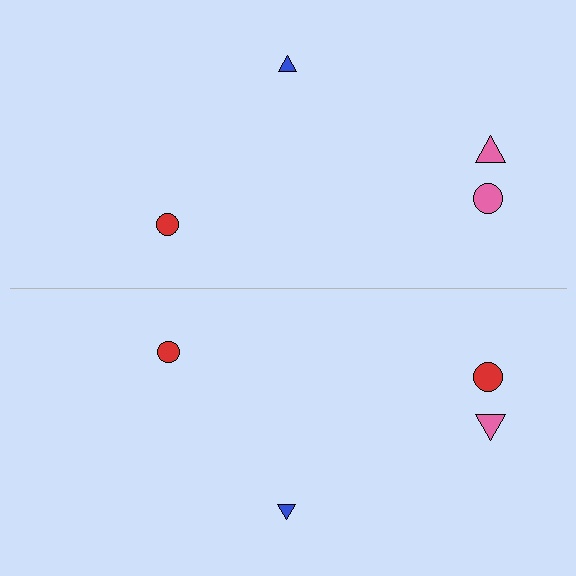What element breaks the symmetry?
The red circle on the bottom side breaks the symmetry — its mirror counterpart is pink.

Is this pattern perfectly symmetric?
No, the pattern is not perfectly symmetric. The red circle on the bottom side breaks the symmetry — its mirror counterpart is pink.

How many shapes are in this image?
There are 8 shapes in this image.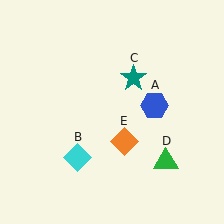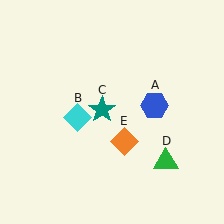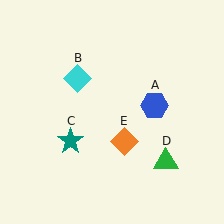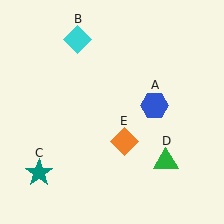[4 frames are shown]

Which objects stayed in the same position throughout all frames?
Blue hexagon (object A) and green triangle (object D) and orange diamond (object E) remained stationary.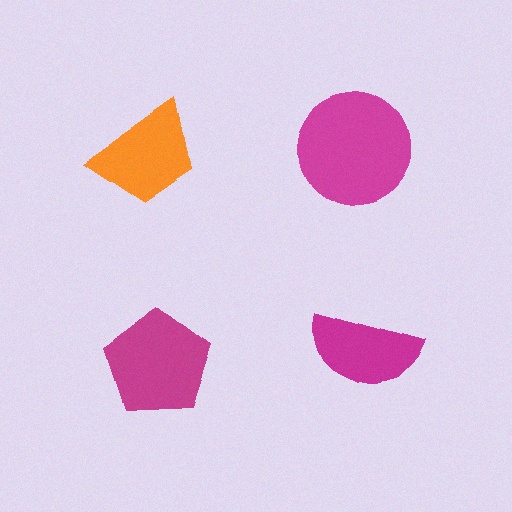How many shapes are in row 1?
2 shapes.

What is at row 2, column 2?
A magenta semicircle.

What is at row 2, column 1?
A magenta pentagon.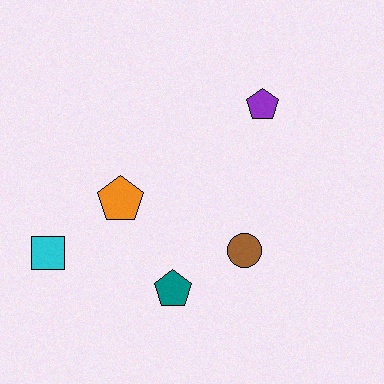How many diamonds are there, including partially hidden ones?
There are no diamonds.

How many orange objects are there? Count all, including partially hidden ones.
There is 1 orange object.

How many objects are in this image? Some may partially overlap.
There are 5 objects.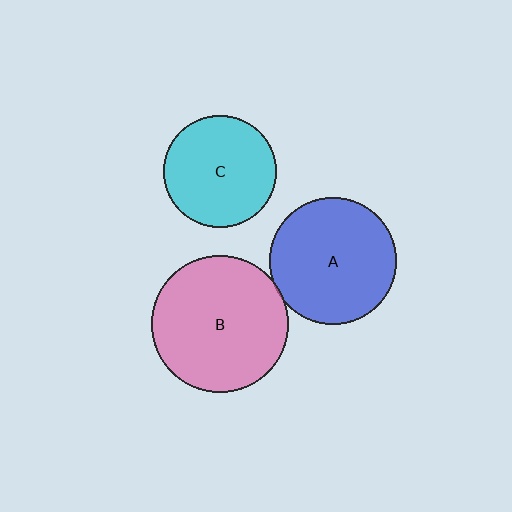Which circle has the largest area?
Circle B (pink).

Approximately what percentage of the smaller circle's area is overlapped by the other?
Approximately 5%.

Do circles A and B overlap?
Yes.